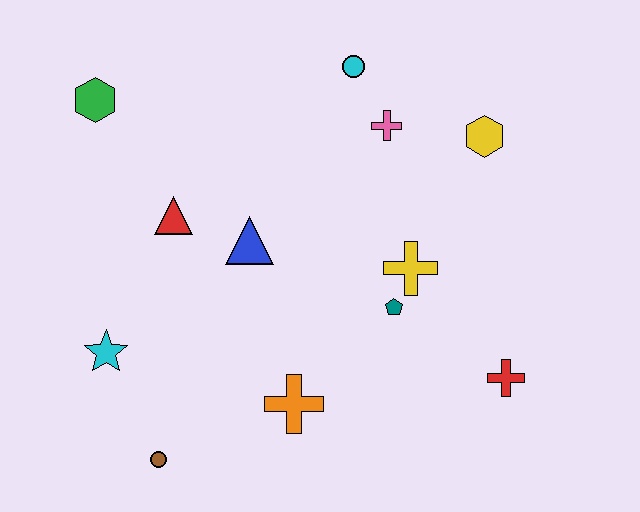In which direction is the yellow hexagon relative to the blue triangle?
The yellow hexagon is to the right of the blue triangle.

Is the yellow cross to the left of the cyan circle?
No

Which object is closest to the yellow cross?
The teal pentagon is closest to the yellow cross.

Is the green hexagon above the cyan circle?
No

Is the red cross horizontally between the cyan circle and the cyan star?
No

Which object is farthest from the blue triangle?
The red cross is farthest from the blue triangle.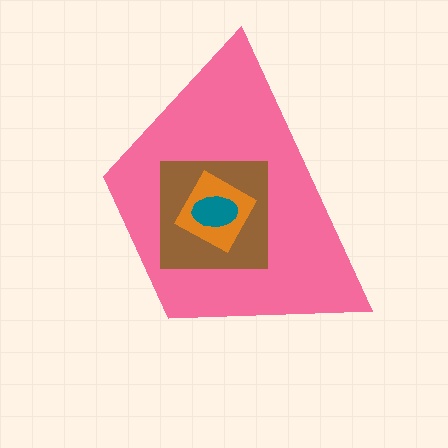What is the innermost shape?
The teal ellipse.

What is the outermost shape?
The pink trapezoid.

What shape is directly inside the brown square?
The orange diamond.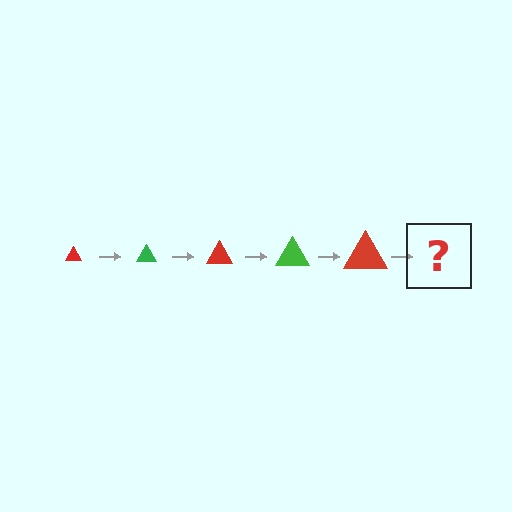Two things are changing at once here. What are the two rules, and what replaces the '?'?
The two rules are that the triangle grows larger each step and the color cycles through red and green. The '?' should be a green triangle, larger than the previous one.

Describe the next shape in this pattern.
It should be a green triangle, larger than the previous one.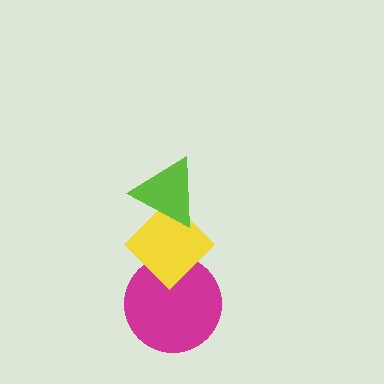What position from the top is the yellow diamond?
The yellow diamond is 2nd from the top.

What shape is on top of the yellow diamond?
The lime triangle is on top of the yellow diamond.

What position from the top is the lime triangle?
The lime triangle is 1st from the top.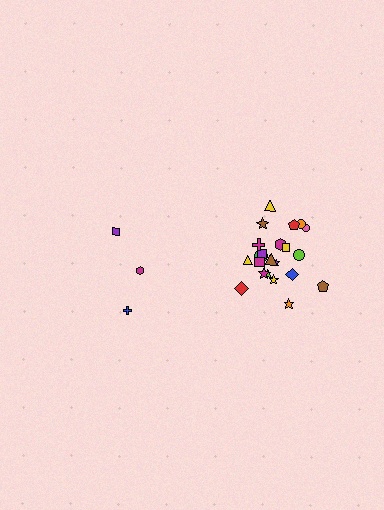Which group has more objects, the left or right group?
The right group.